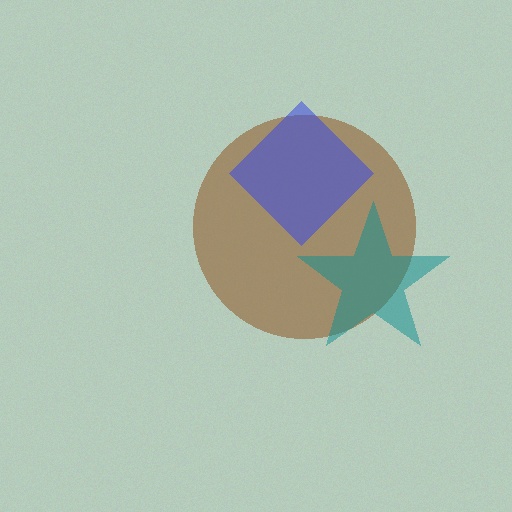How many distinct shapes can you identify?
There are 3 distinct shapes: a brown circle, a teal star, a blue diamond.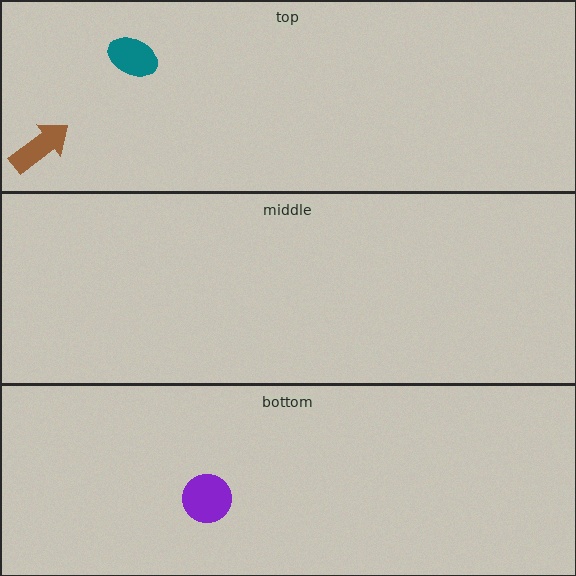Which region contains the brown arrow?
The top region.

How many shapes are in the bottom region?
1.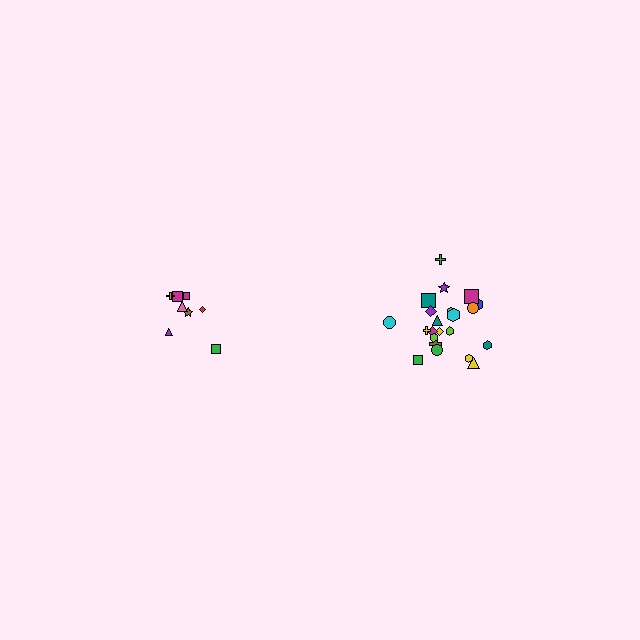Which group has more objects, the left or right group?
The right group.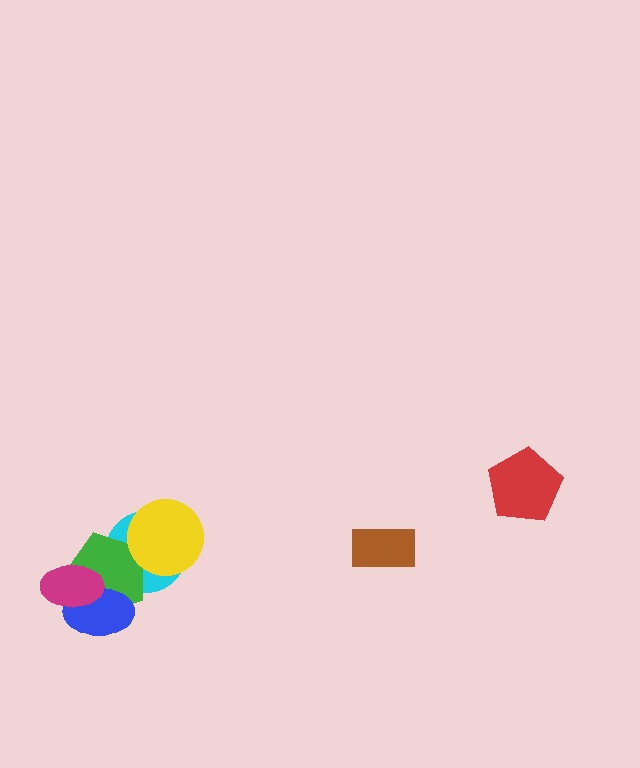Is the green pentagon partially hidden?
Yes, it is partially covered by another shape.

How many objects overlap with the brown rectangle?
0 objects overlap with the brown rectangle.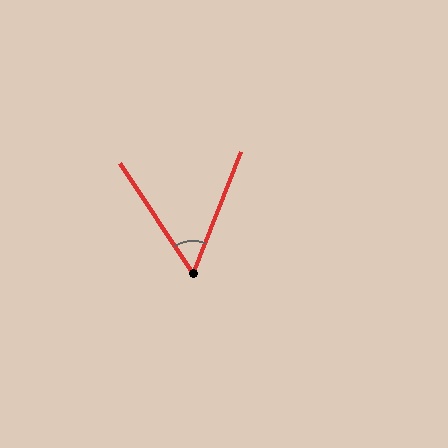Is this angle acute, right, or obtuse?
It is acute.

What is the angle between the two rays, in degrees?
Approximately 55 degrees.